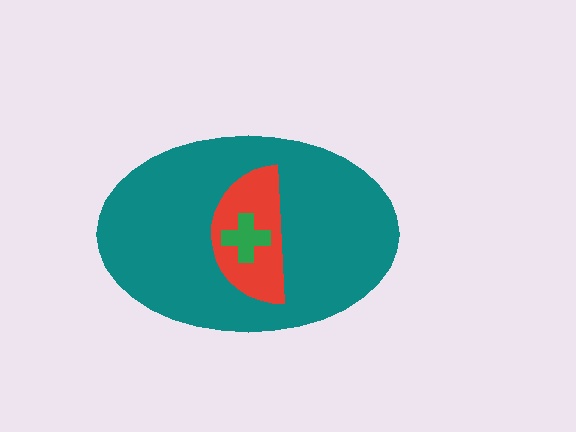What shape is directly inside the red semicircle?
The green cross.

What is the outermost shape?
The teal ellipse.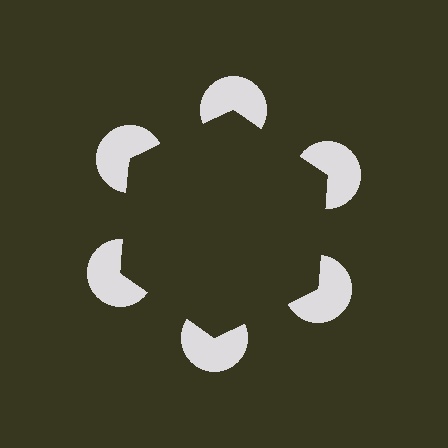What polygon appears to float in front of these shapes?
An illusory hexagon — its edges are inferred from the aligned wedge cuts in the pac-man discs, not physically drawn.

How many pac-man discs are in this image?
There are 6 — one at each vertex of the illusory hexagon.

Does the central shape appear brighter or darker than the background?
It typically appears slightly darker than the background, even though no actual brightness change is drawn.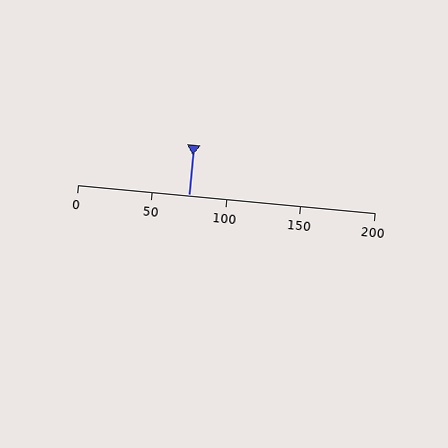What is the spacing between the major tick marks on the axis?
The major ticks are spaced 50 apart.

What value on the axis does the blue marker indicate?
The marker indicates approximately 75.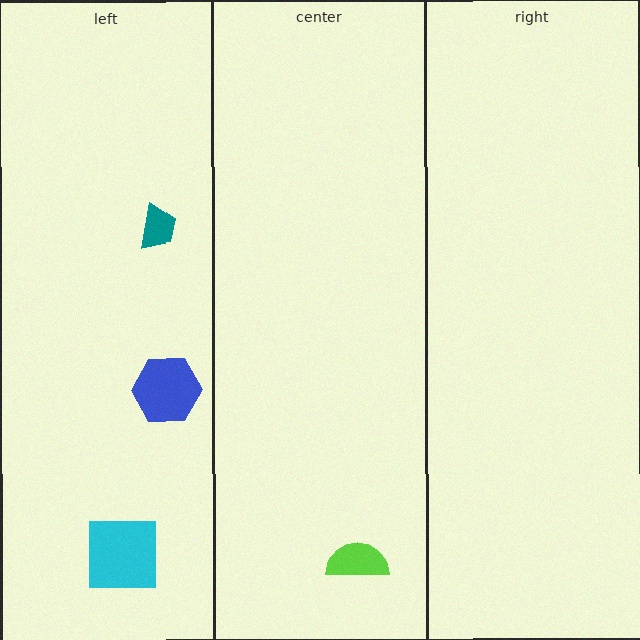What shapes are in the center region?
The lime semicircle.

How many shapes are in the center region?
1.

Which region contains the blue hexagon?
The left region.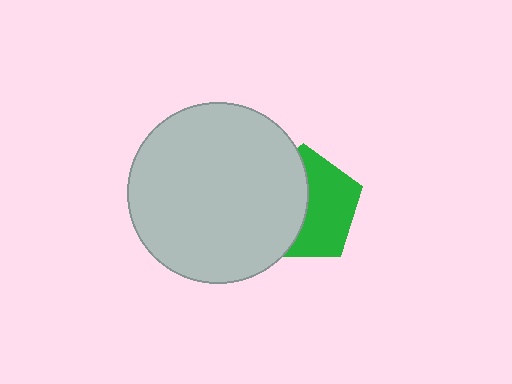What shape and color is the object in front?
The object in front is a light gray circle.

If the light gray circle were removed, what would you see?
You would see the complete green pentagon.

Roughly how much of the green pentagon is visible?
About half of it is visible (roughly 51%).